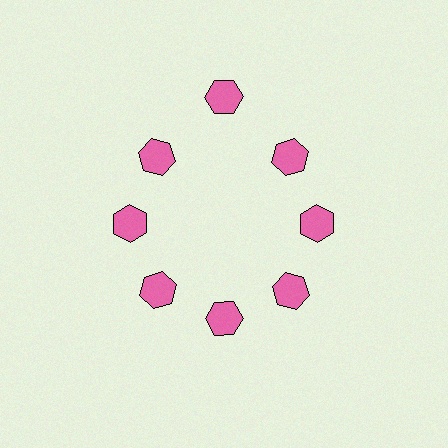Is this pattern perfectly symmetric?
No. The 8 pink hexagons are arranged in a ring, but one element near the 12 o'clock position is pushed outward from the center, breaking the 8-fold rotational symmetry.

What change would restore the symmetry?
The symmetry would be restored by moving it inward, back onto the ring so that all 8 hexagons sit at equal angles and equal distance from the center.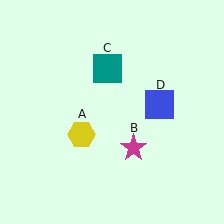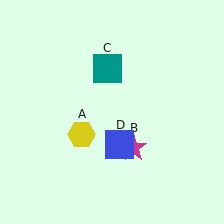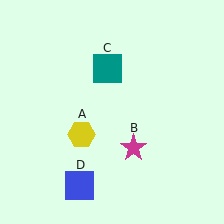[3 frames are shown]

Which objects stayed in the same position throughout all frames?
Yellow hexagon (object A) and magenta star (object B) and teal square (object C) remained stationary.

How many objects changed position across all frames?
1 object changed position: blue square (object D).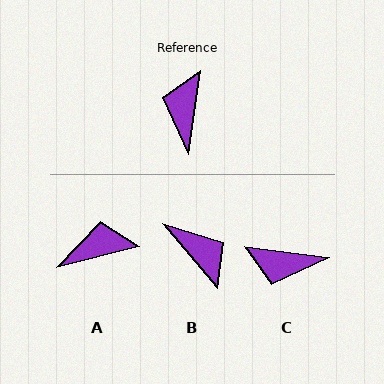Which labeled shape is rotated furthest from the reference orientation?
B, about 132 degrees away.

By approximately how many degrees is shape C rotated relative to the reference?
Approximately 91 degrees counter-clockwise.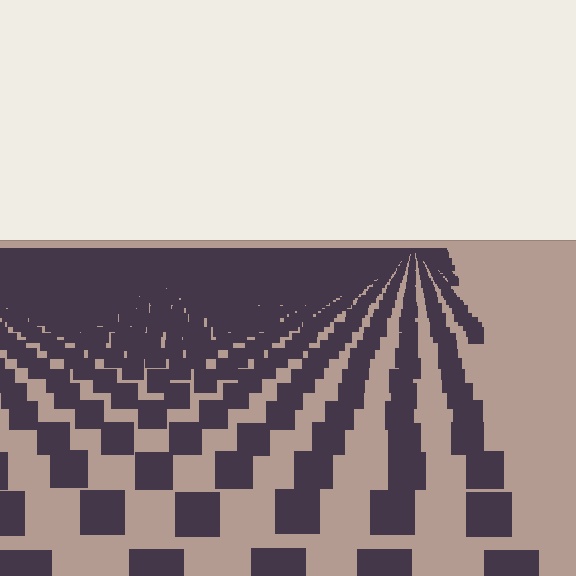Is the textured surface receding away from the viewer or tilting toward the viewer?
The surface is receding away from the viewer. Texture elements get smaller and denser toward the top.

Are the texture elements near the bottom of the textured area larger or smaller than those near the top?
Larger. Near the bottom, elements are closer to the viewer and appear at a bigger on-screen size.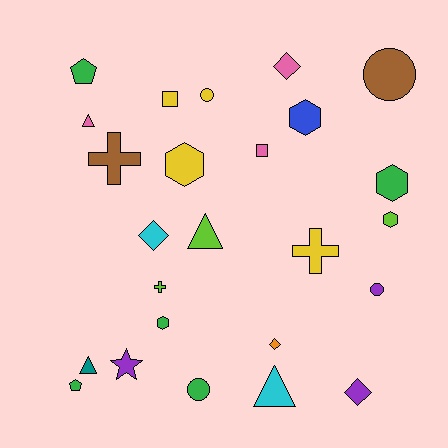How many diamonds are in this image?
There are 4 diamonds.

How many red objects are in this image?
There are no red objects.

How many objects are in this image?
There are 25 objects.